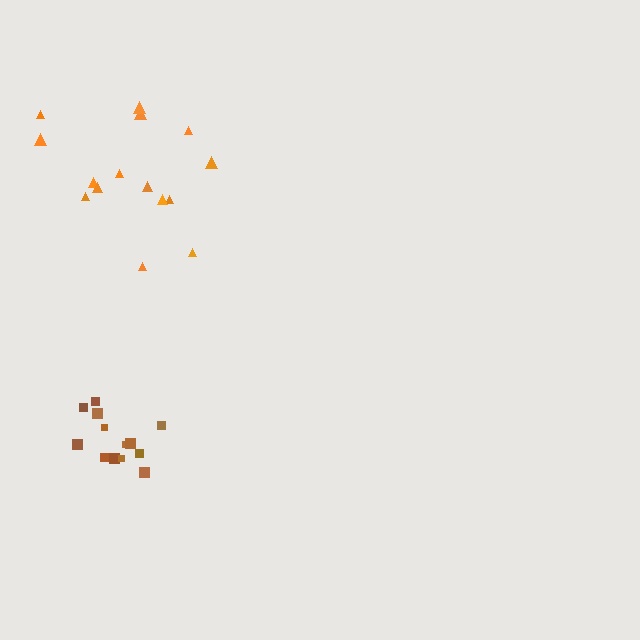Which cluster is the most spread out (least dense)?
Orange.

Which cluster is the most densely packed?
Brown.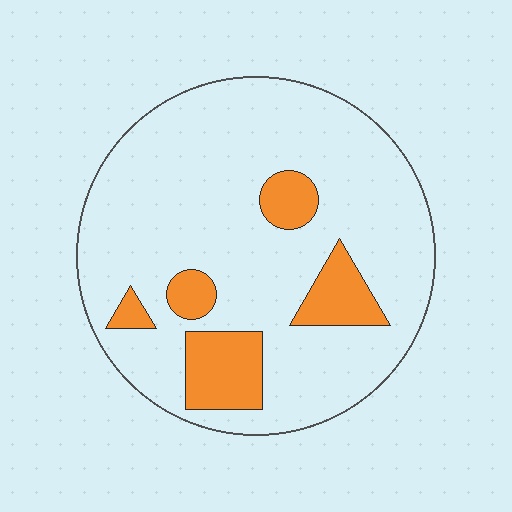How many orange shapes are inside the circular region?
5.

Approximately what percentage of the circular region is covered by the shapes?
Approximately 15%.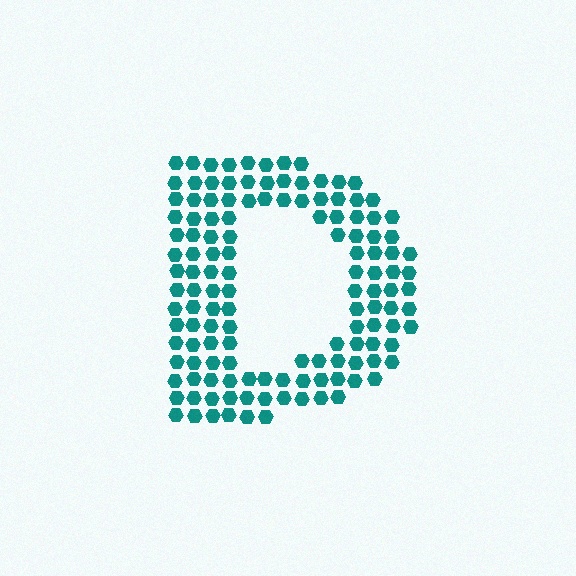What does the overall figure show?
The overall figure shows the letter D.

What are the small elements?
The small elements are hexagons.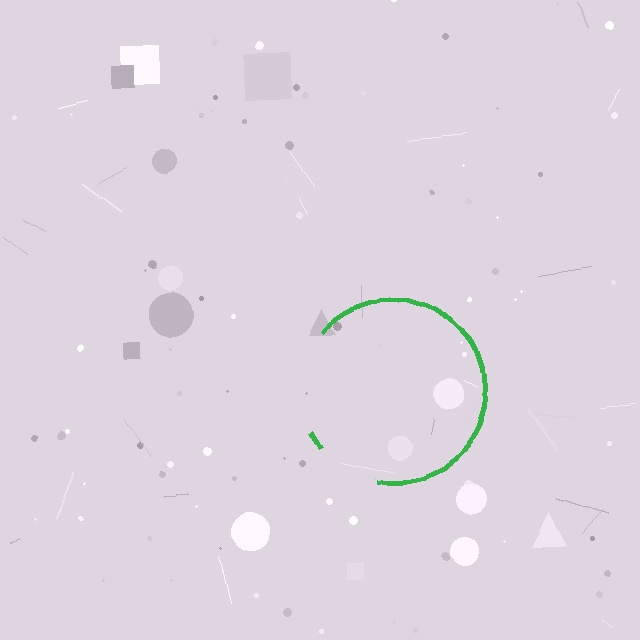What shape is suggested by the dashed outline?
The dashed outline suggests a circle.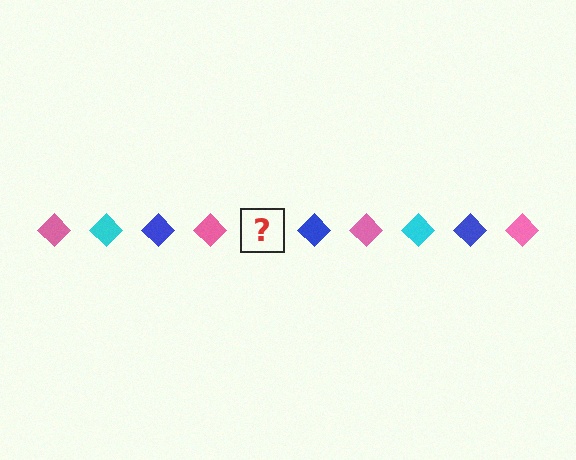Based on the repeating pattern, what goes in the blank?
The blank should be a cyan diamond.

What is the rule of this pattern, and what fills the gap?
The rule is that the pattern cycles through pink, cyan, blue diamonds. The gap should be filled with a cyan diamond.